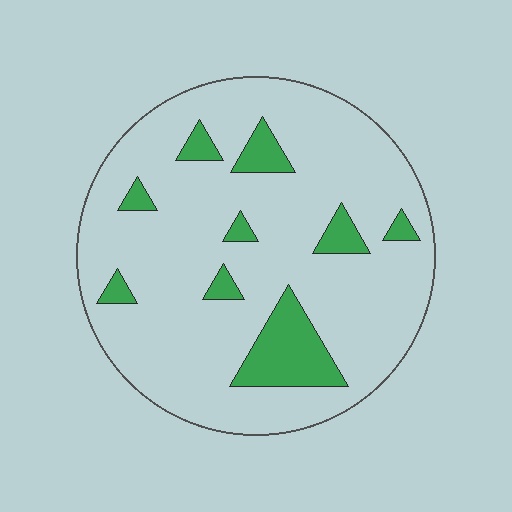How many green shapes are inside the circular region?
9.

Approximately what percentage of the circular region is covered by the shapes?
Approximately 15%.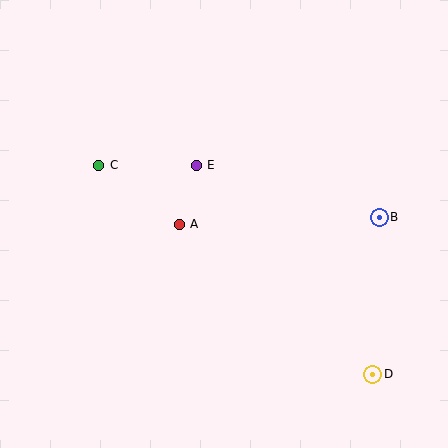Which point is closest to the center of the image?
Point A at (179, 224) is closest to the center.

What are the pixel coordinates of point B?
Point B is at (379, 217).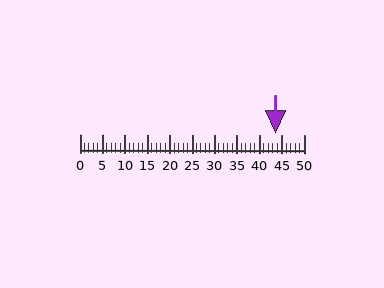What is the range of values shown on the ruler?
The ruler shows values from 0 to 50.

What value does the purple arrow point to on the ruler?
The purple arrow points to approximately 44.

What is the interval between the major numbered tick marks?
The major tick marks are spaced 5 units apart.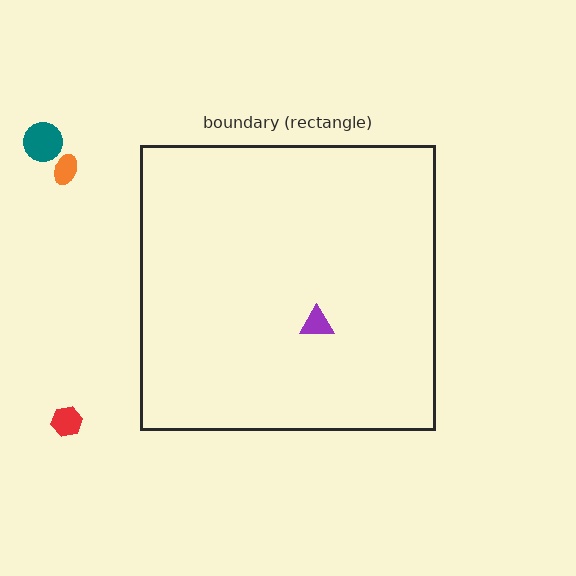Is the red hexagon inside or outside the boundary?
Outside.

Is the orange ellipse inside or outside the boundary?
Outside.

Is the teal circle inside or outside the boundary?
Outside.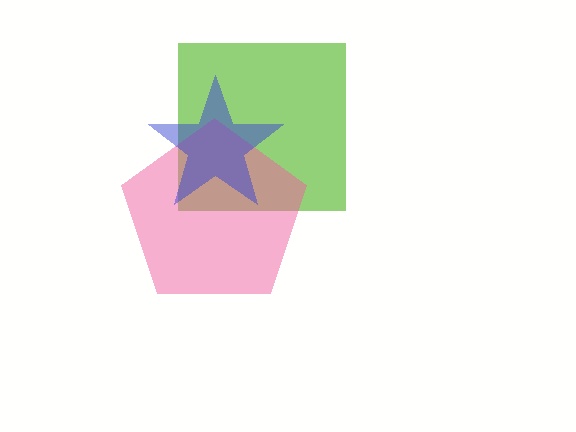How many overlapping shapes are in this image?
There are 3 overlapping shapes in the image.